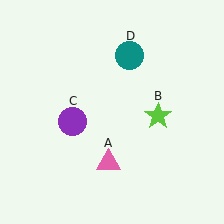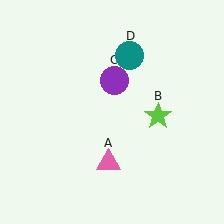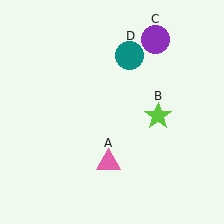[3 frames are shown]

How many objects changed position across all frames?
1 object changed position: purple circle (object C).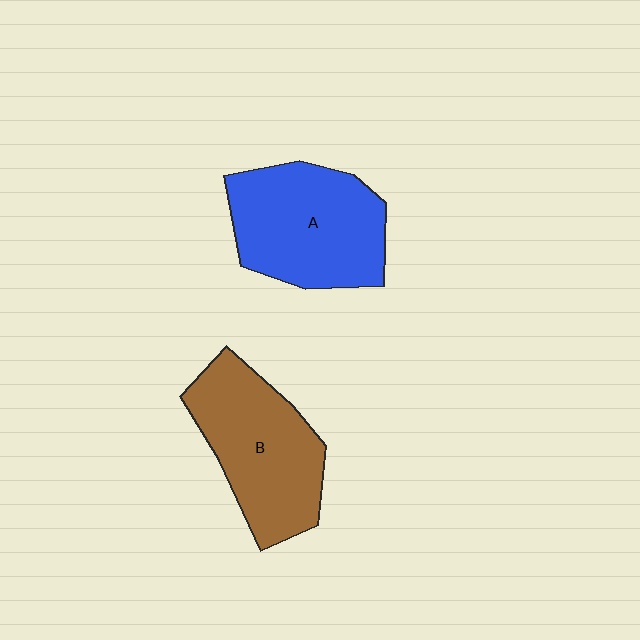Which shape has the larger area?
Shape A (blue).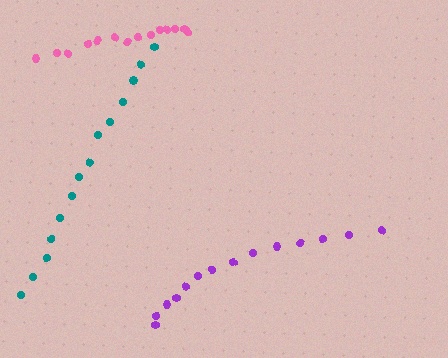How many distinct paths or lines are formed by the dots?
There are 3 distinct paths.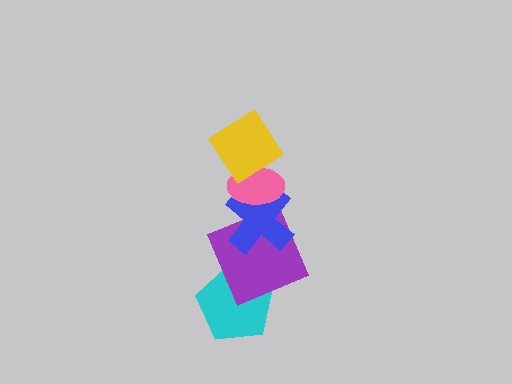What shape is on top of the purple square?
The blue cross is on top of the purple square.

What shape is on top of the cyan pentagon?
The purple square is on top of the cyan pentagon.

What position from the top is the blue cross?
The blue cross is 3rd from the top.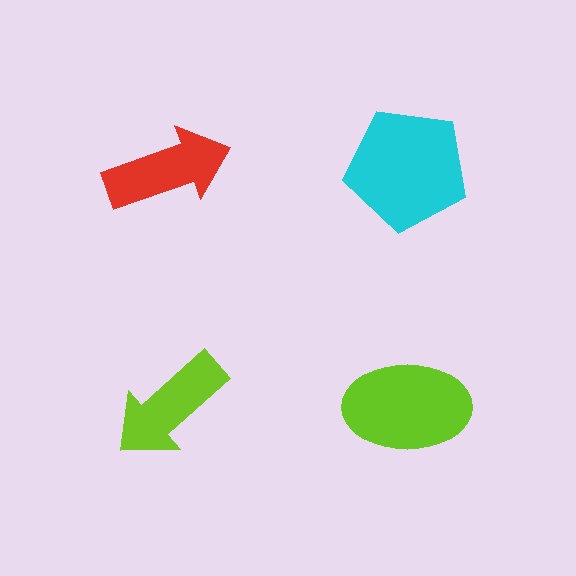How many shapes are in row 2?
2 shapes.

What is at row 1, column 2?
A cyan pentagon.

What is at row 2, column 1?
A lime arrow.